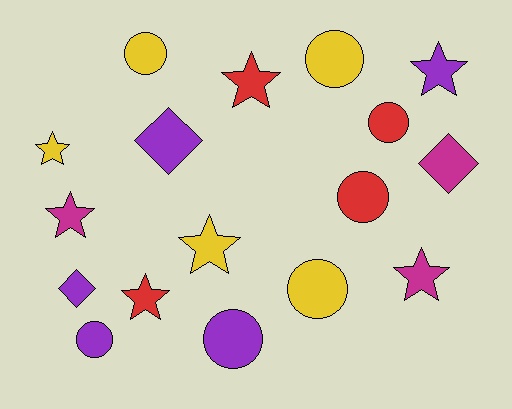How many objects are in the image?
There are 17 objects.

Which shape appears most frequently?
Star, with 7 objects.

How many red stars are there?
There are 2 red stars.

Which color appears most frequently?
Yellow, with 5 objects.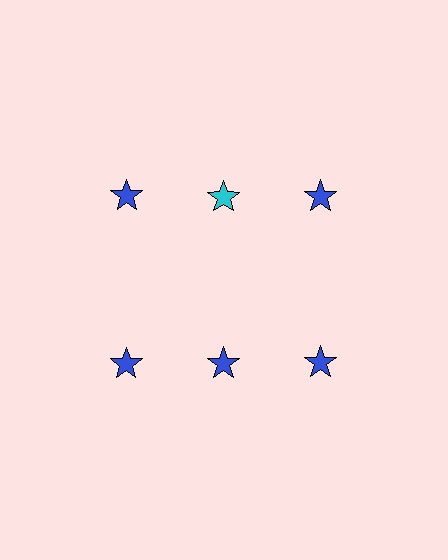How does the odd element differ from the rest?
It has a different color: cyan instead of blue.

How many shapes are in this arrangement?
There are 6 shapes arranged in a grid pattern.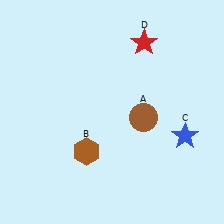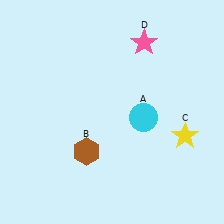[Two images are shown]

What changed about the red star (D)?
In Image 1, D is red. In Image 2, it changed to pink.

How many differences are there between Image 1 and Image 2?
There are 3 differences between the two images.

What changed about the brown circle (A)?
In Image 1, A is brown. In Image 2, it changed to cyan.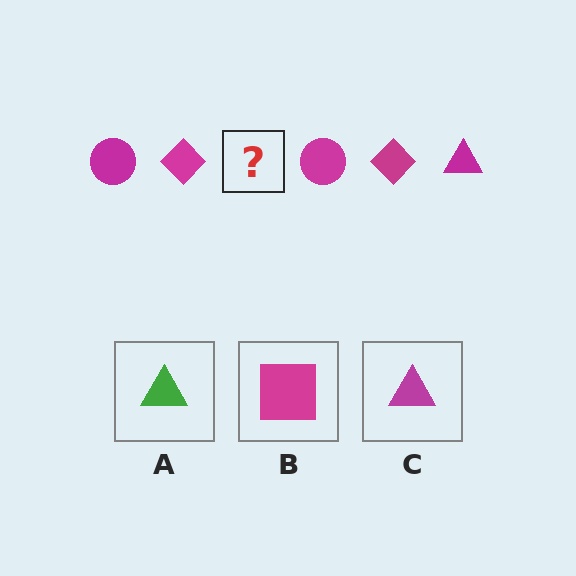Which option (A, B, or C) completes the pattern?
C.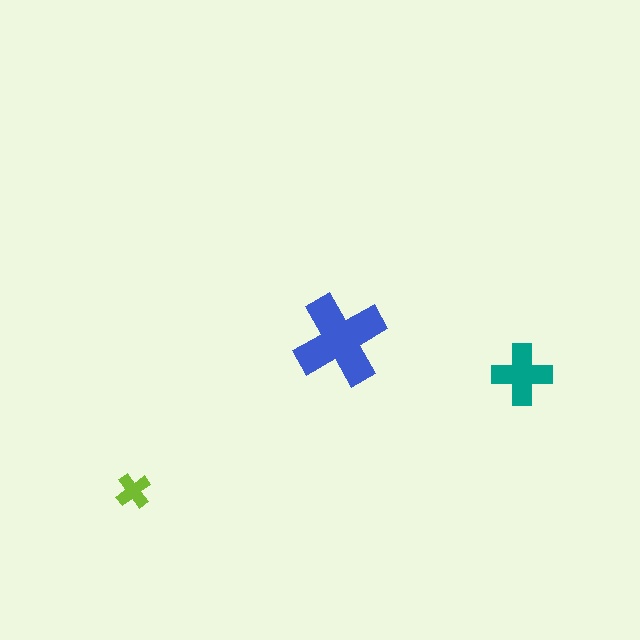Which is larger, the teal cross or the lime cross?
The teal one.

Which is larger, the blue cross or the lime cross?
The blue one.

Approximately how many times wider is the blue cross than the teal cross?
About 1.5 times wider.